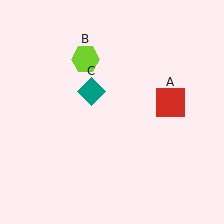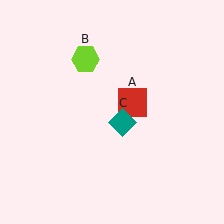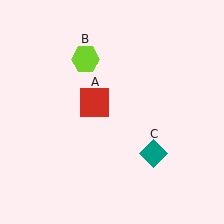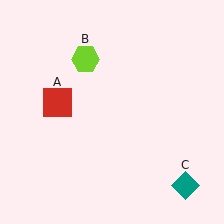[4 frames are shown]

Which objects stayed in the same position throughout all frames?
Lime hexagon (object B) remained stationary.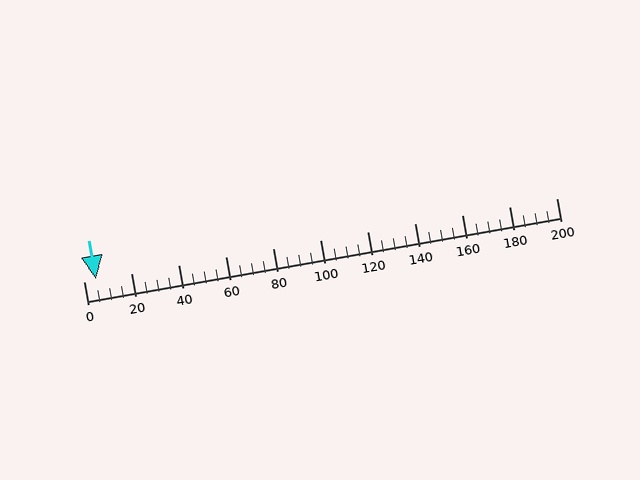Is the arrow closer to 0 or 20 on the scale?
The arrow is closer to 0.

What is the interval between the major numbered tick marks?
The major tick marks are spaced 20 units apart.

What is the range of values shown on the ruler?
The ruler shows values from 0 to 200.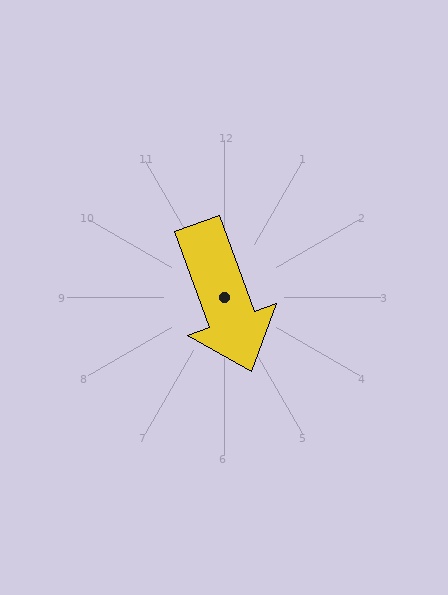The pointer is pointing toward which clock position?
Roughly 5 o'clock.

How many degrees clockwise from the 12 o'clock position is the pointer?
Approximately 160 degrees.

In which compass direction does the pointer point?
South.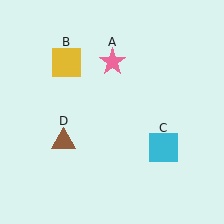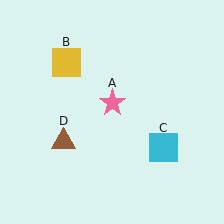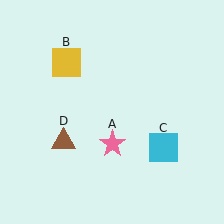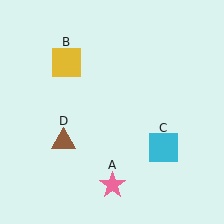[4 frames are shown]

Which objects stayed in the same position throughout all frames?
Yellow square (object B) and cyan square (object C) and brown triangle (object D) remained stationary.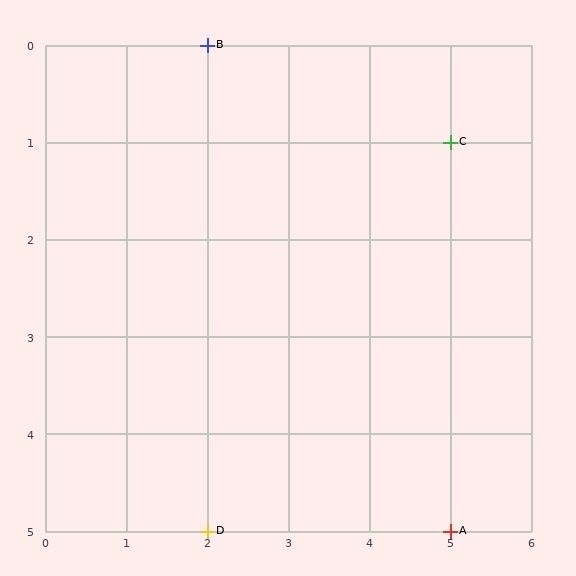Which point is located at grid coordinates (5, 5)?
Point A is at (5, 5).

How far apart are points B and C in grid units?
Points B and C are 3 columns and 1 row apart (about 3.2 grid units diagonally).